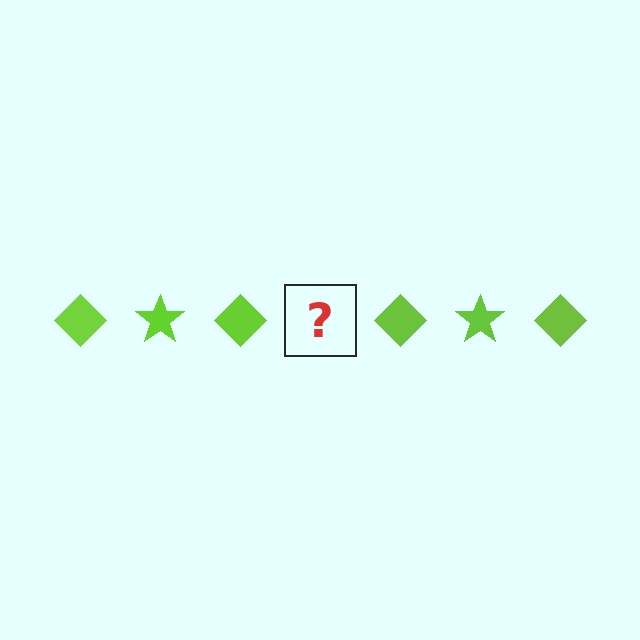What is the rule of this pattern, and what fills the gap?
The rule is that the pattern cycles through diamond, star shapes in lime. The gap should be filled with a lime star.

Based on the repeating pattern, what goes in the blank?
The blank should be a lime star.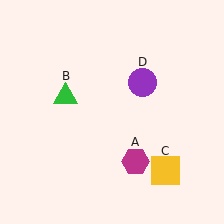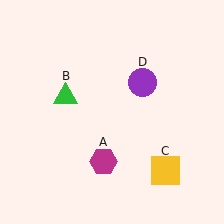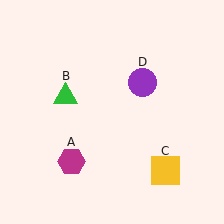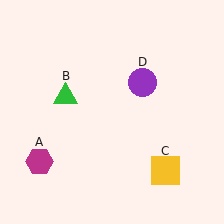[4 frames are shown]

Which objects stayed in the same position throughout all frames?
Green triangle (object B) and yellow square (object C) and purple circle (object D) remained stationary.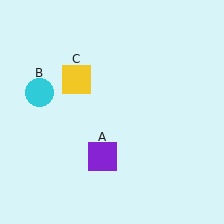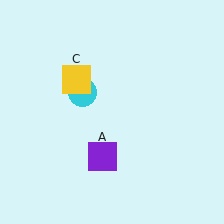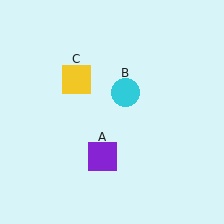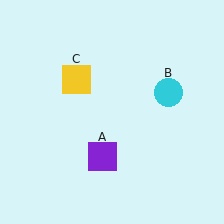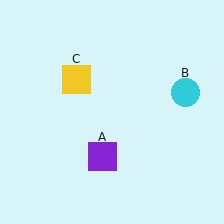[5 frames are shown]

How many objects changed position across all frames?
1 object changed position: cyan circle (object B).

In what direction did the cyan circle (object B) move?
The cyan circle (object B) moved right.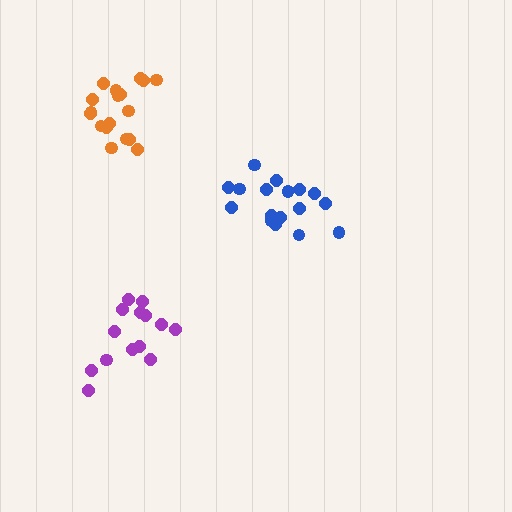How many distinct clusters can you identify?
There are 3 distinct clusters.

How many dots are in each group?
Group 1: 17 dots, Group 2: 14 dots, Group 3: 18 dots (49 total).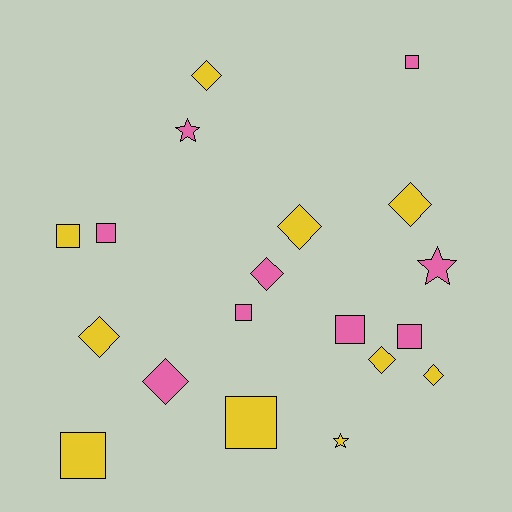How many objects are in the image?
There are 19 objects.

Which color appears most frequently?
Yellow, with 10 objects.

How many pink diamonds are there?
There are 2 pink diamonds.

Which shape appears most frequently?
Square, with 8 objects.